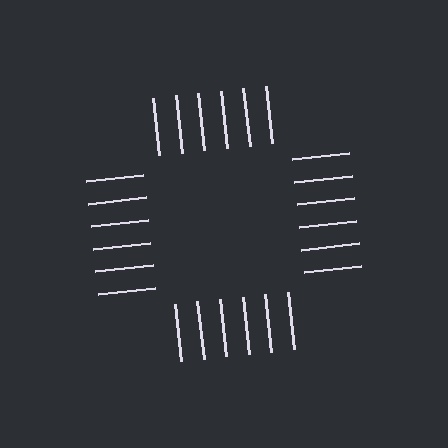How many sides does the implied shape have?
4 sides — the line-ends trace a square.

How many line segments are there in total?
24 — 6 along each of the 4 edges.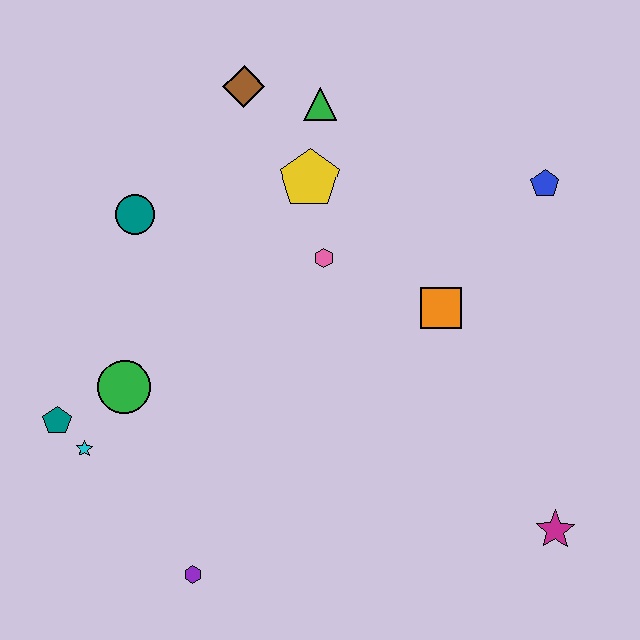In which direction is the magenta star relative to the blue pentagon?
The magenta star is below the blue pentagon.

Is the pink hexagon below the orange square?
No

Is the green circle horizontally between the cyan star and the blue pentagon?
Yes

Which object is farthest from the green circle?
The blue pentagon is farthest from the green circle.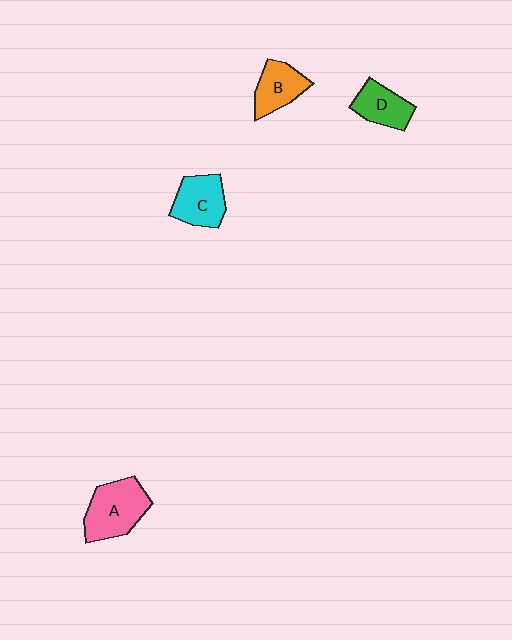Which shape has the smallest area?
Shape D (green).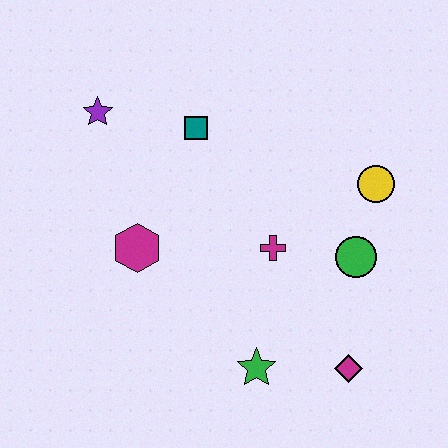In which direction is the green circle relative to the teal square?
The green circle is to the right of the teal square.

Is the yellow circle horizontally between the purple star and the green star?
No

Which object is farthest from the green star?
The purple star is farthest from the green star.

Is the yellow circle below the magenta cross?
No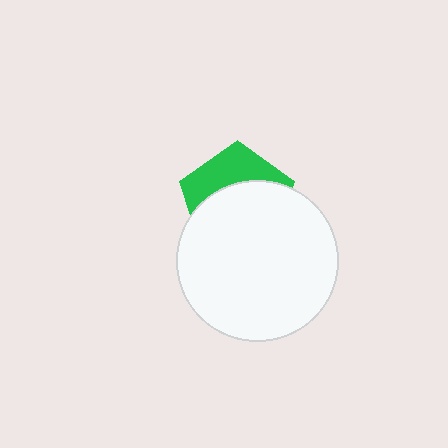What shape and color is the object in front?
The object in front is a white circle.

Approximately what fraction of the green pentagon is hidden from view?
Roughly 63% of the green pentagon is hidden behind the white circle.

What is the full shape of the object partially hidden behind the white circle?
The partially hidden object is a green pentagon.